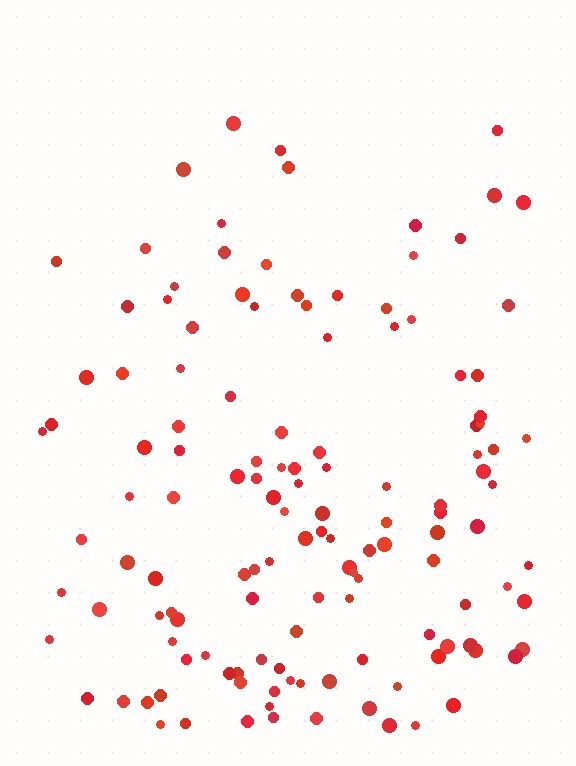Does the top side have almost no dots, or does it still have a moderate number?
Still a moderate number, just noticeably fewer than the bottom.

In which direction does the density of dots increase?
From top to bottom, with the bottom side densest.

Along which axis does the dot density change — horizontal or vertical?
Vertical.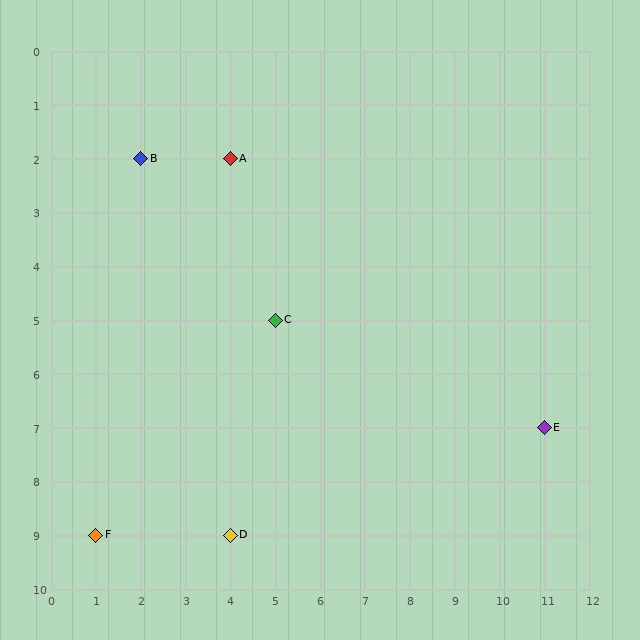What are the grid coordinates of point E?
Point E is at grid coordinates (11, 7).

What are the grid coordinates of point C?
Point C is at grid coordinates (5, 5).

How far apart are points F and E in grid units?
Points F and E are 10 columns and 2 rows apart (about 10.2 grid units diagonally).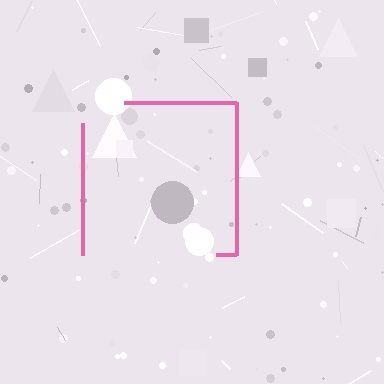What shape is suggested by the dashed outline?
The dashed outline suggests a square.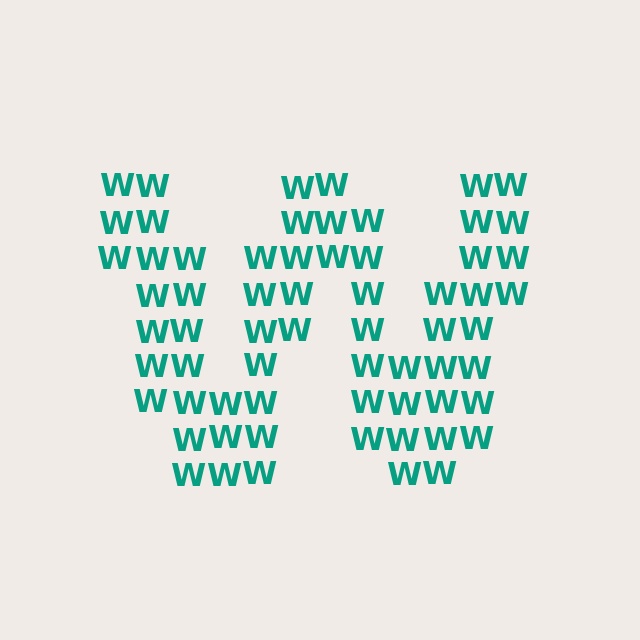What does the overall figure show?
The overall figure shows the letter W.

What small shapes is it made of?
It is made of small letter W's.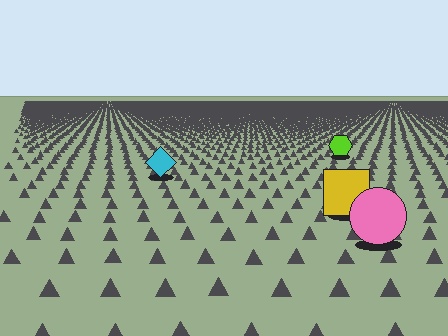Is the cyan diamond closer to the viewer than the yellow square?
No. The yellow square is closer — you can tell from the texture gradient: the ground texture is coarser near it.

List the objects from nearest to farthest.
From nearest to farthest: the pink circle, the yellow square, the cyan diamond, the lime hexagon.